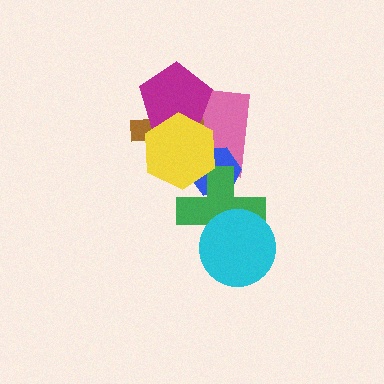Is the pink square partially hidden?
Yes, it is partially covered by another shape.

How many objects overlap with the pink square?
4 objects overlap with the pink square.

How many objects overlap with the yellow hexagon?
5 objects overlap with the yellow hexagon.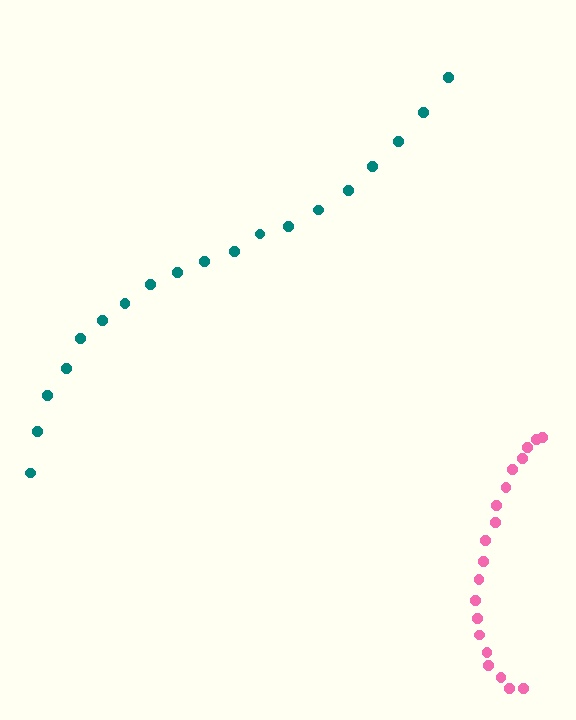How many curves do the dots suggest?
There are 2 distinct paths.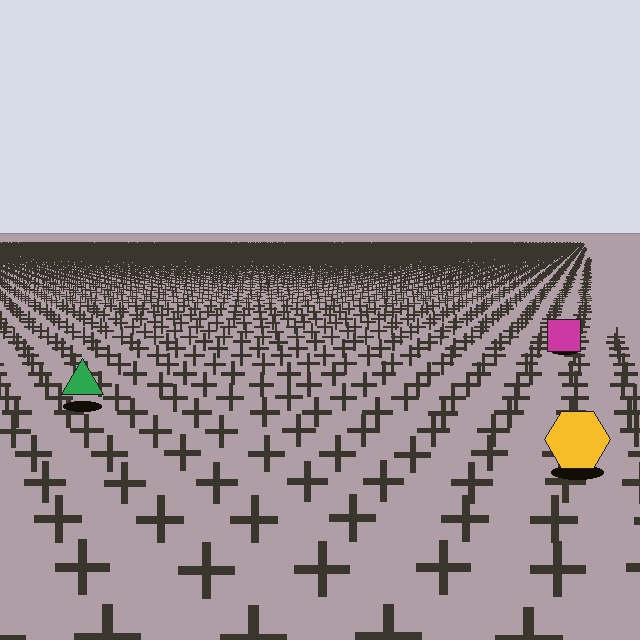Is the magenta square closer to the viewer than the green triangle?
No. The green triangle is closer — you can tell from the texture gradient: the ground texture is coarser near it.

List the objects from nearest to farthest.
From nearest to farthest: the yellow hexagon, the green triangle, the magenta square.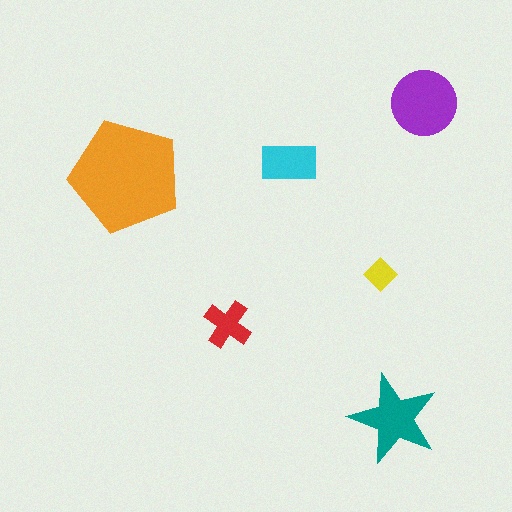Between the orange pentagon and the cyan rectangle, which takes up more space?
The orange pentagon.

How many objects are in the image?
There are 6 objects in the image.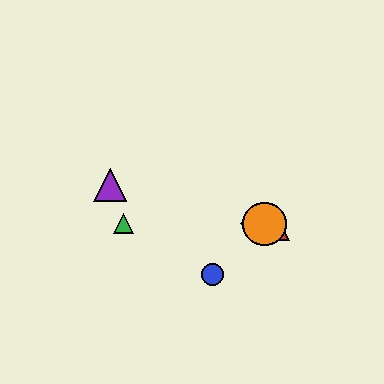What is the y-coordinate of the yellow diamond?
The yellow diamond is at y≈224.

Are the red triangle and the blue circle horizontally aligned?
No, the red triangle is at y≈224 and the blue circle is at y≈275.